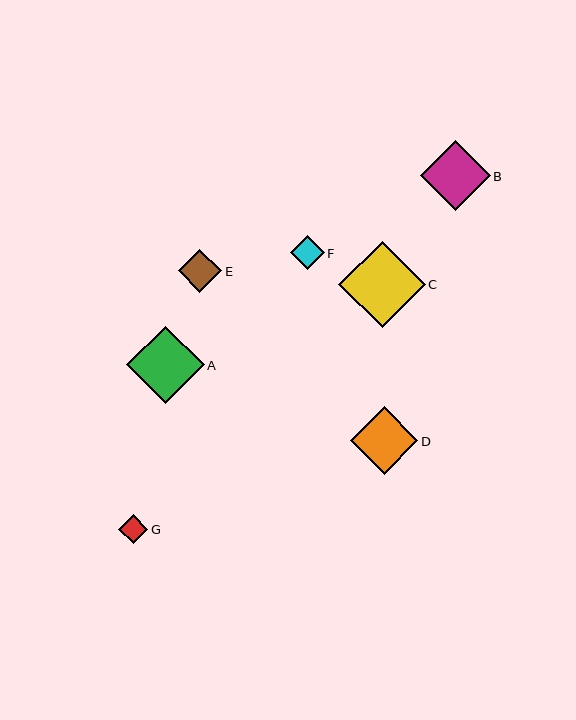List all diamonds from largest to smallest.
From largest to smallest: C, A, B, D, E, F, G.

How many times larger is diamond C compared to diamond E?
Diamond C is approximately 2.0 times the size of diamond E.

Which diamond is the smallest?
Diamond G is the smallest with a size of approximately 29 pixels.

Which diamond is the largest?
Diamond C is the largest with a size of approximately 87 pixels.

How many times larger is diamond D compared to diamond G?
Diamond D is approximately 2.3 times the size of diamond G.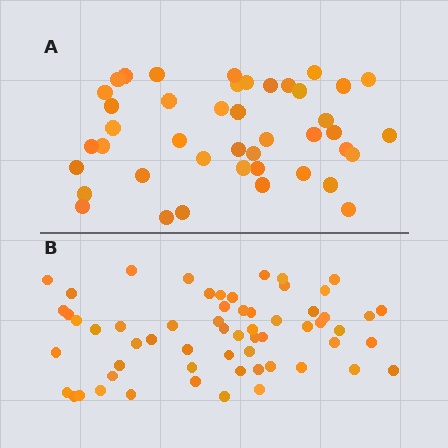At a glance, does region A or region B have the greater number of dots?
Region B (the bottom region) has more dots.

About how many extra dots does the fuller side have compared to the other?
Region B has approximately 15 more dots than region A.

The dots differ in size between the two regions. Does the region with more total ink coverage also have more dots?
No. Region A has more total ink coverage because its dots are larger, but region B actually contains more individual dots. Total area can be misleading — the number of items is what matters here.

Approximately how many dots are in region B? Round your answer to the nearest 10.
About 60 dots.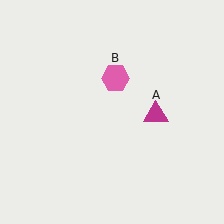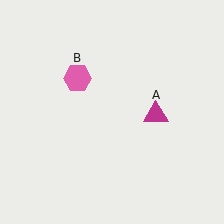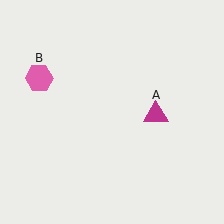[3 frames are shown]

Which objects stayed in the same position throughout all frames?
Magenta triangle (object A) remained stationary.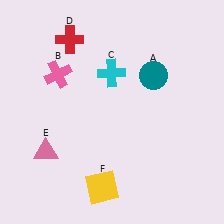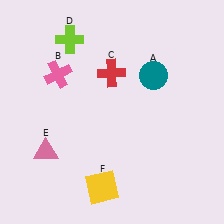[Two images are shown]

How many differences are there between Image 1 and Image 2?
There are 2 differences between the two images.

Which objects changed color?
C changed from cyan to red. D changed from red to lime.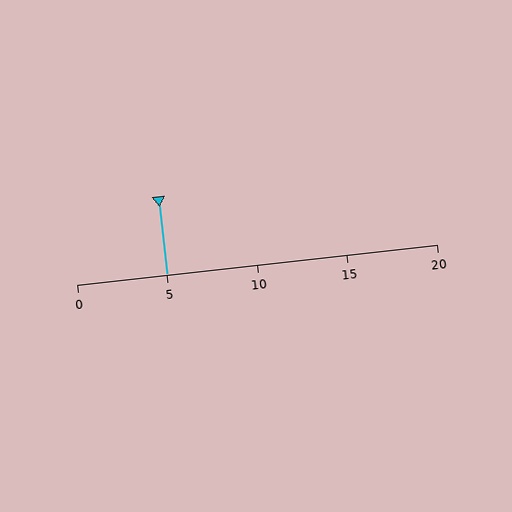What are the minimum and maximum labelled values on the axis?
The axis runs from 0 to 20.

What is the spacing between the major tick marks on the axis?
The major ticks are spaced 5 apart.